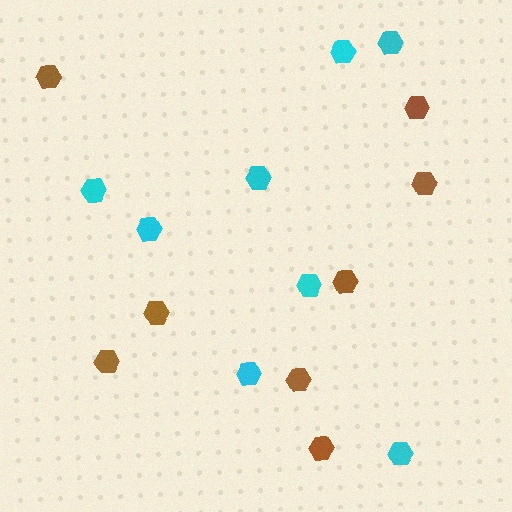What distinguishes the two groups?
There are 2 groups: one group of brown hexagons (8) and one group of cyan hexagons (8).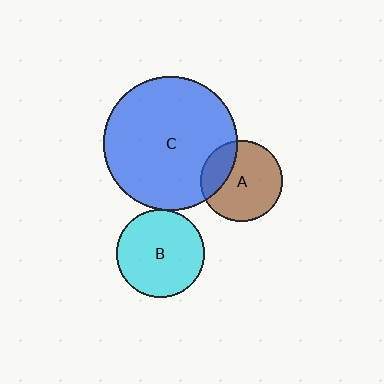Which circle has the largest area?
Circle C (blue).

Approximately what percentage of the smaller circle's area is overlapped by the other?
Approximately 5%.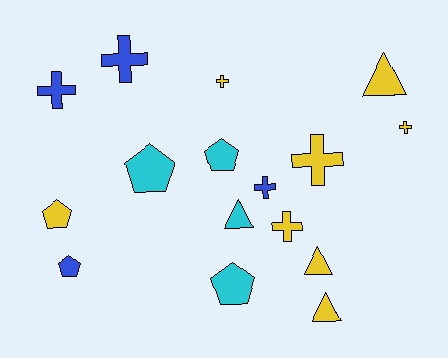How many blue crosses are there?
There are 3 blue crosses.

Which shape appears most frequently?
Cross, with 7 objects.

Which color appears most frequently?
Yellow, with 8 objects.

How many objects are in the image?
There are 16 objects.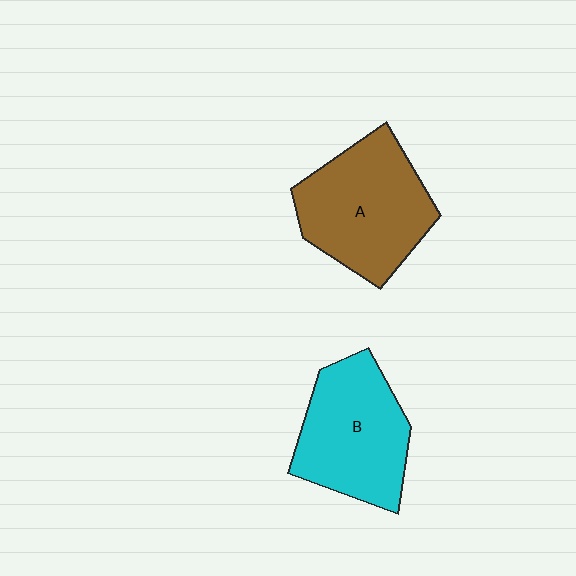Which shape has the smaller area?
Shape B (cyan).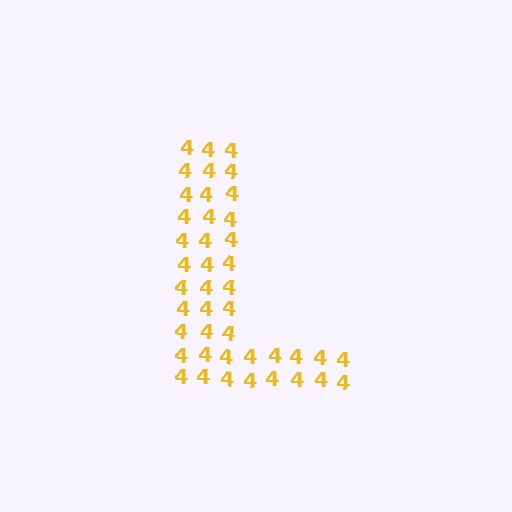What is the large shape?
The large shape is the letter L.